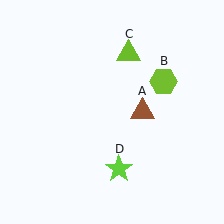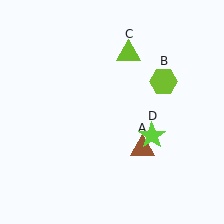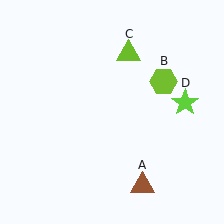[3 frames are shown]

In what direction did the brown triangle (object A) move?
The brown triangle (object A) moved down.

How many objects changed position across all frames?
2 objects changed position: brown triangle (object A), lime star (object D).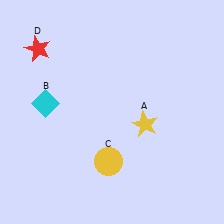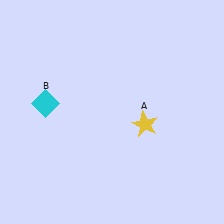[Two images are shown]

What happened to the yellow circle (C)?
The yellow circle (C) was removed in Image 2. It was in the bottom-left area of Image 1.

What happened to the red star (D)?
The red star (D) was removed in Image 2. It was in the top-left area of Image 1.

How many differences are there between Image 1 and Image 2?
There are 2 differences between the two images.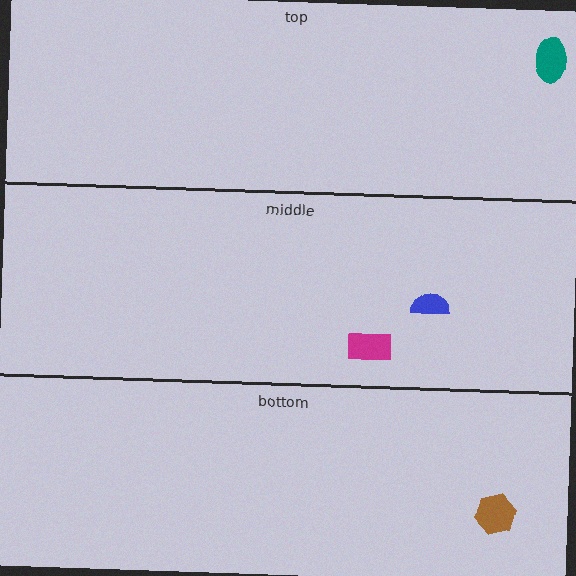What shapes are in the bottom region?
The brown hexagon.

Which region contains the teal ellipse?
The top region.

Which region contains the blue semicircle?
The middle region.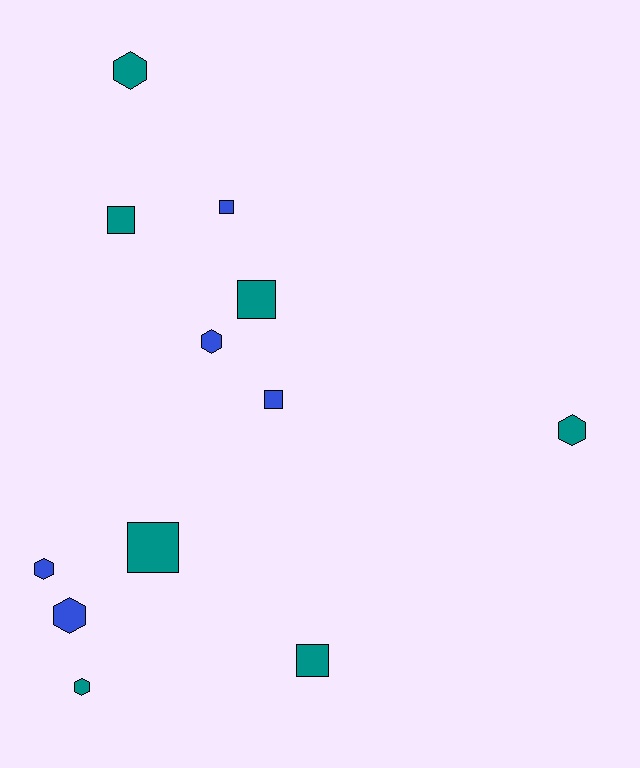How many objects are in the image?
There are 12 objects.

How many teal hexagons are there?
There are 3 teal hexagons.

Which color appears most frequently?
Teal, with 7 objects.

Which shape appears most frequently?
Square, with 6 objects.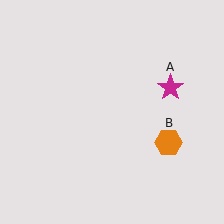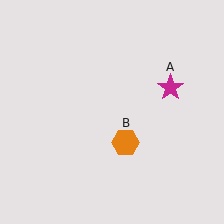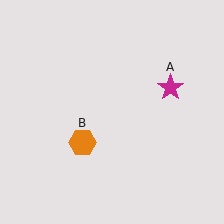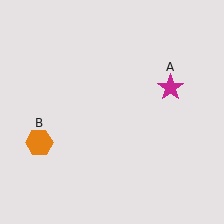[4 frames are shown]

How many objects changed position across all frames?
1 object changed position: orange hexagon (object B).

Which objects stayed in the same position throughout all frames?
Magenta star (object A) remained stationary.